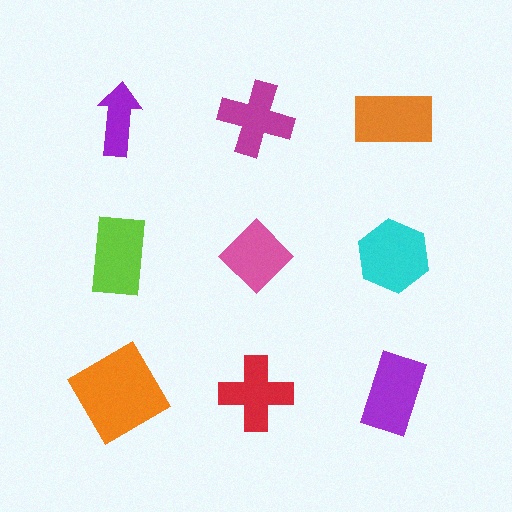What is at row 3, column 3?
A purple rectangle.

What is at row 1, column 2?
A magenta cross.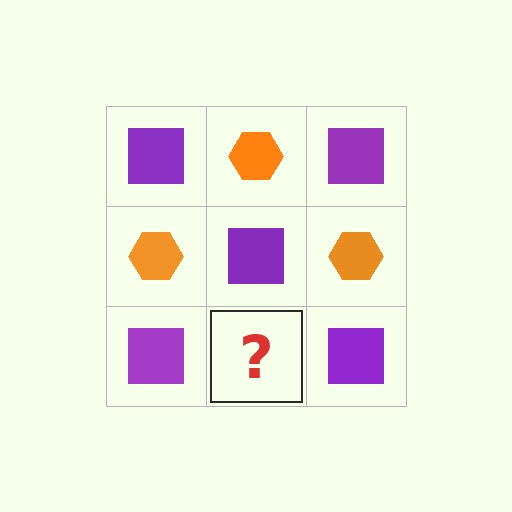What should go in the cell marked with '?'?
The missing cell should contain an orange hexagon.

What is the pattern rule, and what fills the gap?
The rule is that it alternates purple square and orange hexagon in a checkerboard pattern. The gap should be filled with an orange hexagon.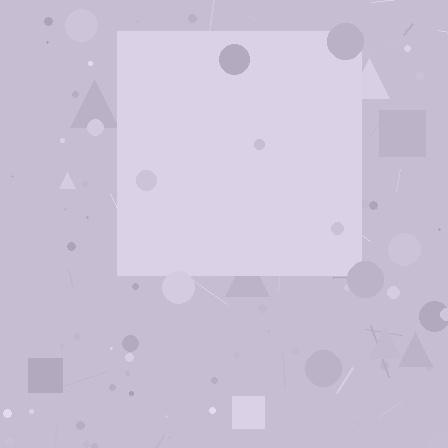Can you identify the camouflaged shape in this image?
The camouflaged shape is a square.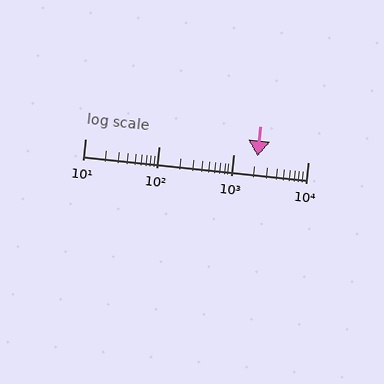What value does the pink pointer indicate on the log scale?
The pointer indicates approximately 2100.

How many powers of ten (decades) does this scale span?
The scale spans 3 decades, from 10 to 10000.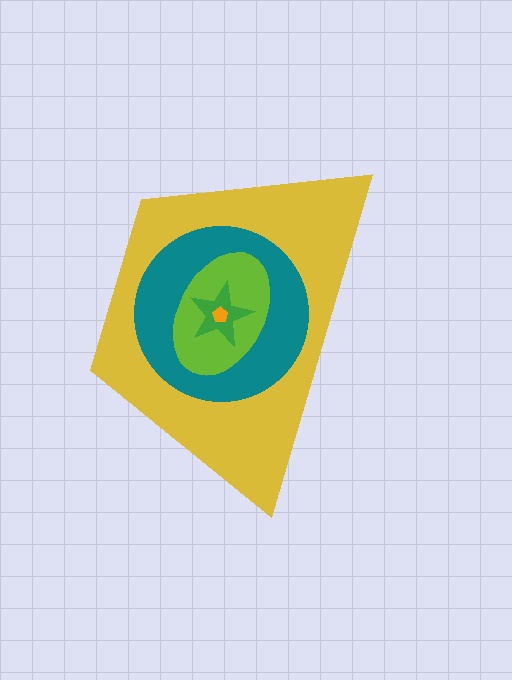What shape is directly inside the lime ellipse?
The green star.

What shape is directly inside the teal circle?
The lime ellipse.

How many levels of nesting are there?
5.